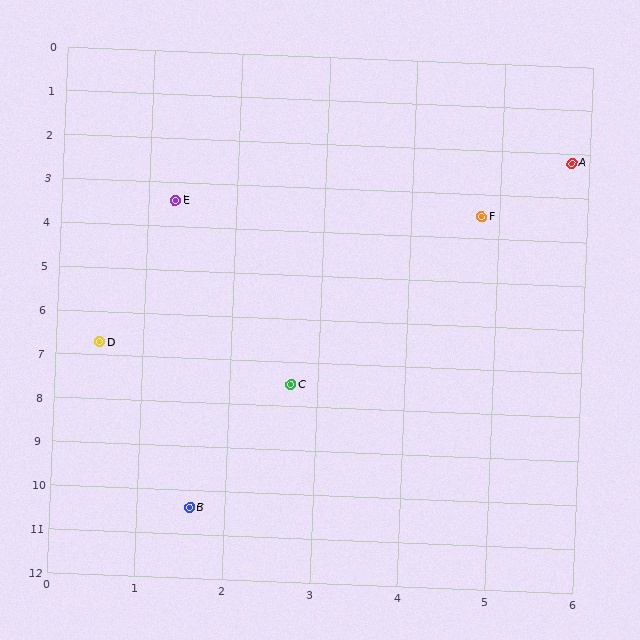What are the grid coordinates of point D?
Point D is at approximately (0.5, 6.7).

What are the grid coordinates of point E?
Point E is at approximately (1.3, 3.4).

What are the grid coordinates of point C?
Point C is at approximately (2.7, 7.5).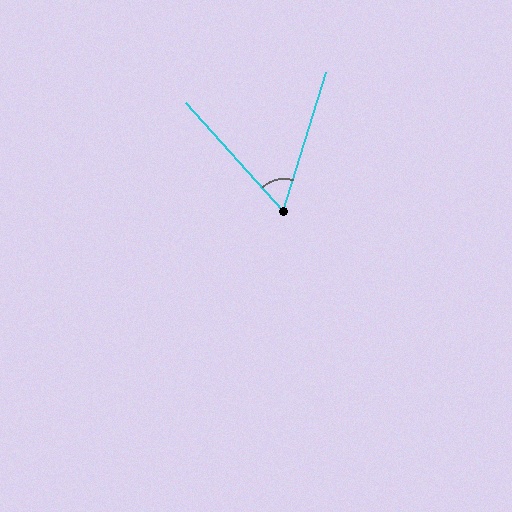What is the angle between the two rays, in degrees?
Approximately 59 degrees.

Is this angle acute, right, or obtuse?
It is acute.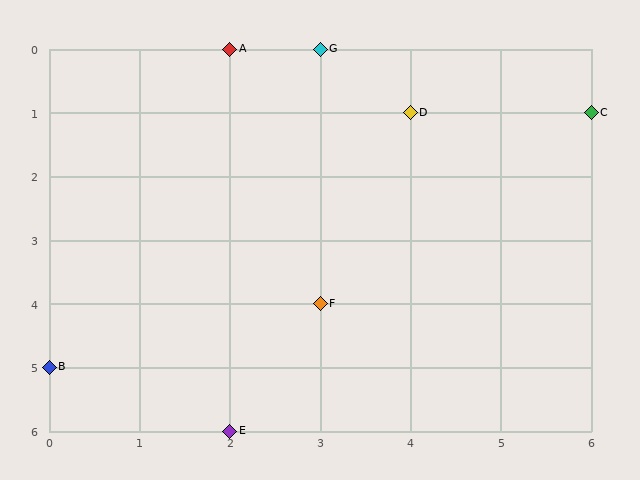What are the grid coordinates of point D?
Point D is at grid coordinates (4, 1).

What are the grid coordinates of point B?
Point B is at grid coordinates (0, 5).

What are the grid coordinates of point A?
Point A is at grid coordinates (2, 0).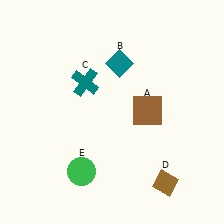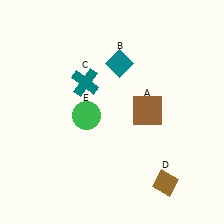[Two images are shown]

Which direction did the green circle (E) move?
The green circle (E) moved up.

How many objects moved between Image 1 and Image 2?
1 object moved between the two images.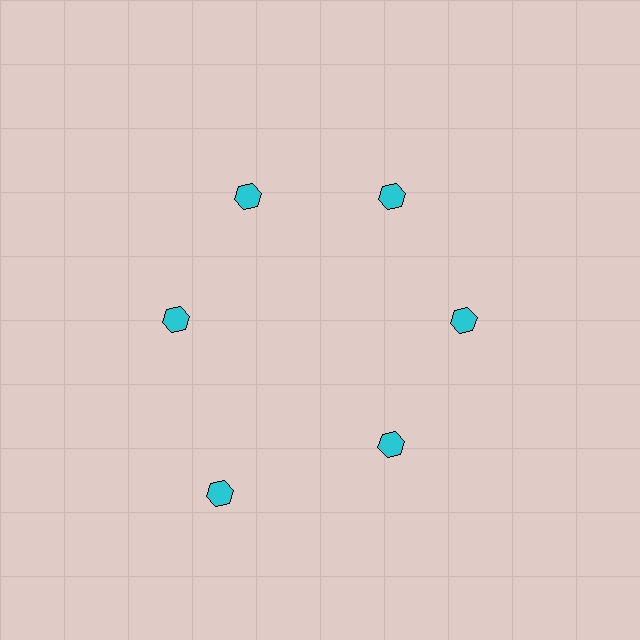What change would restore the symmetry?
The symmetry would be restored by moving it inward, back onto the ring so that all 6 hexagons sit at equal angles and equal distance from the center.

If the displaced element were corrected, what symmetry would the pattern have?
It would have 6-fold rotational symmetry — the pattern would map onto itself every 60 degrees.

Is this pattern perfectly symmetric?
No. The 6 cyan hexagons are arranged in a ring, but one element near the 7 o'clock position is pushed outward from the center, breaking the 6-fold rotational symmetry.